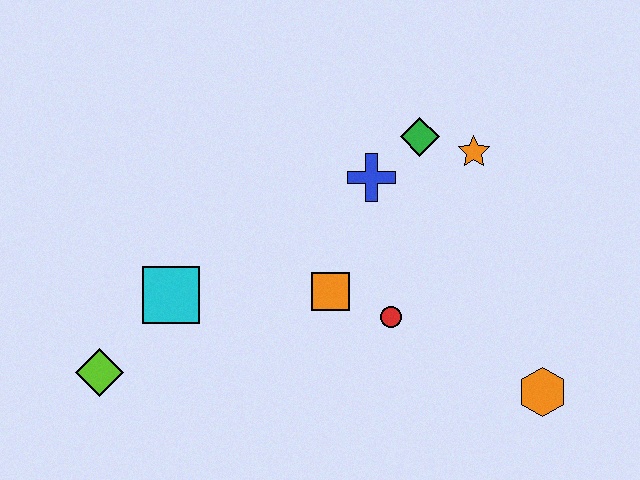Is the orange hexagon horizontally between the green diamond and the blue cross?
No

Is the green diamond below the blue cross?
No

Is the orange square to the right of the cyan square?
Yes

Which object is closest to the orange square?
The red circle is closest to the orange square.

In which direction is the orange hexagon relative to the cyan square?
The orange hexagon is to the right of the cyan square.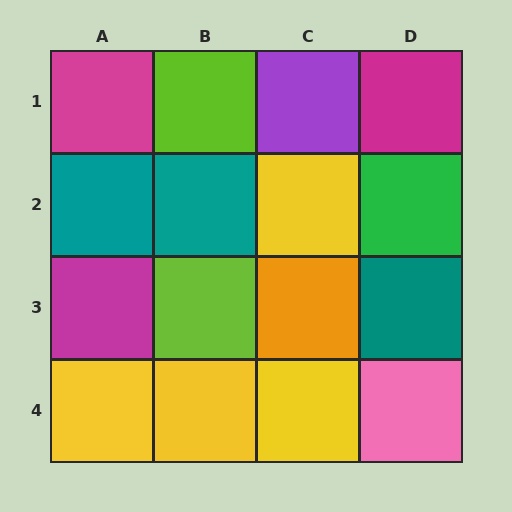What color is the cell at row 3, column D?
Teal.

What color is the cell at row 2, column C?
Yellow.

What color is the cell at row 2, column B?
Teal.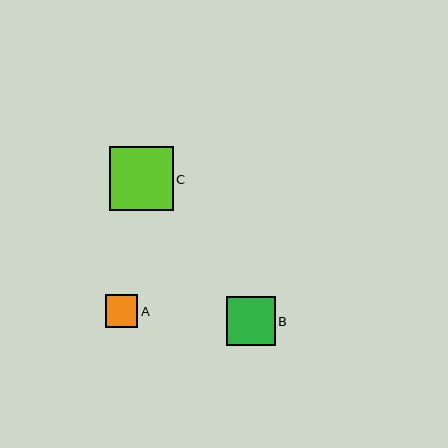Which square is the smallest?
Square A is the smallest with a size of approximately 33 pixels.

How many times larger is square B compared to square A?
Square B is approximately 1.5 times the size of square A.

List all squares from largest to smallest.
From largest to smallest: C, B, A.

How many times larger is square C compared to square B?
Square C is approximately 1.3 times the size of square B.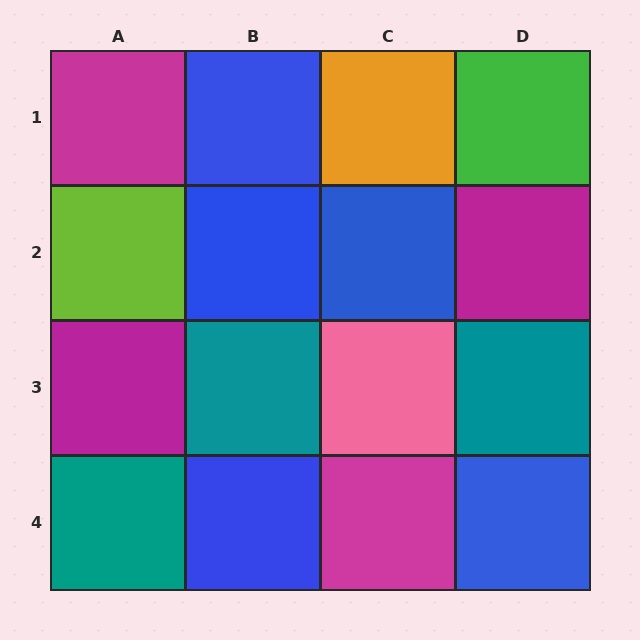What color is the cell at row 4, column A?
Teal.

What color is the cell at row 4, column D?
Blue.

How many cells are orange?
1 cell is orange.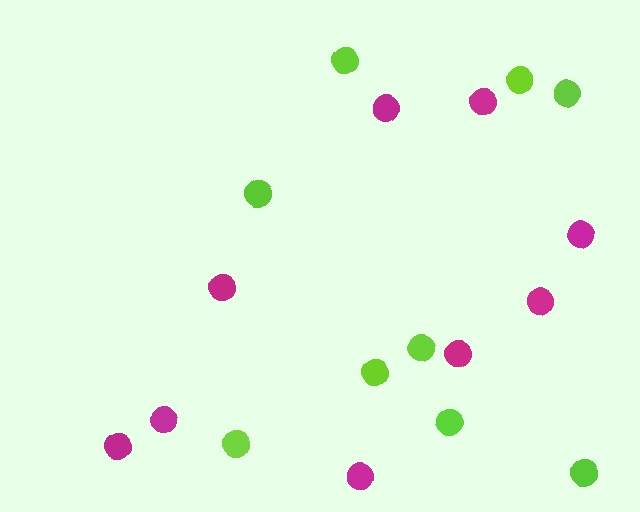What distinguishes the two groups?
There are 2 groups: one group of magenta circles (9) and one group of lime circles (9).